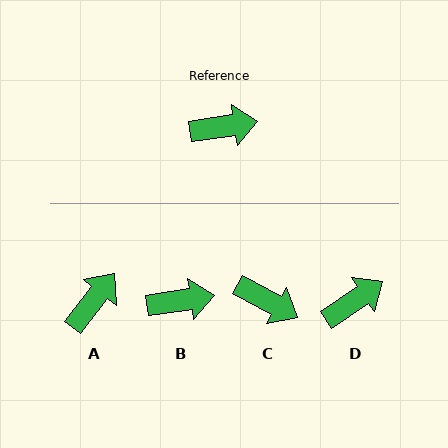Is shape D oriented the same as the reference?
No, it is off by about 25 degrees.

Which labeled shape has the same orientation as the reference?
B.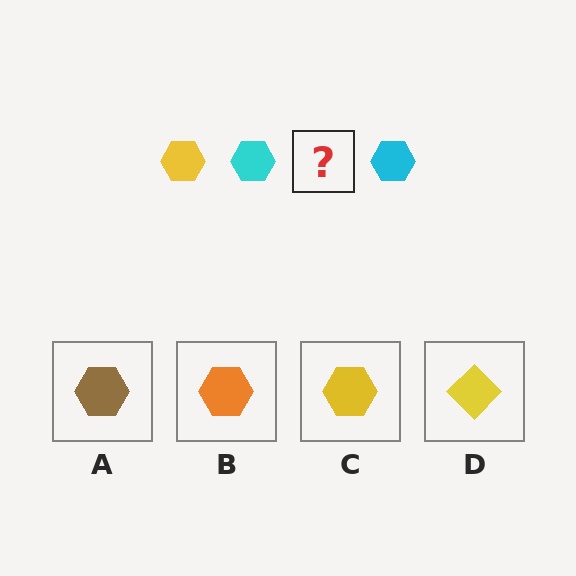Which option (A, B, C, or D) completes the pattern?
C.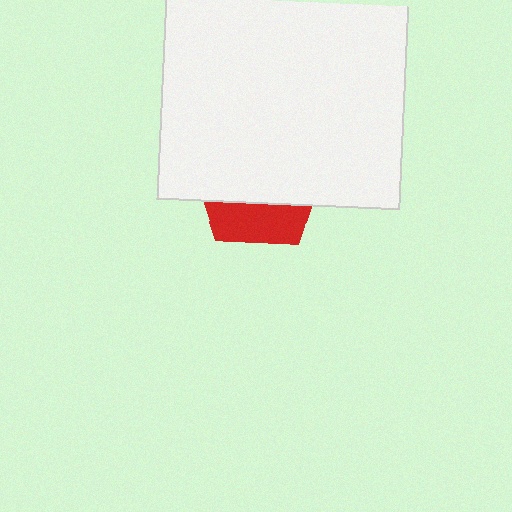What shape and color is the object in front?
The object in front is a white square.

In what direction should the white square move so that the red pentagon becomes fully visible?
The white square should move up. That is the shortest direction to clear the overlap and leave the red pentagon fully visible.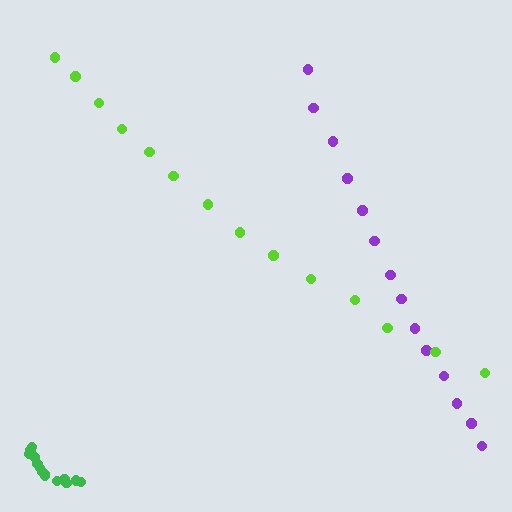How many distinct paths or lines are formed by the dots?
There are 3 distinct paths.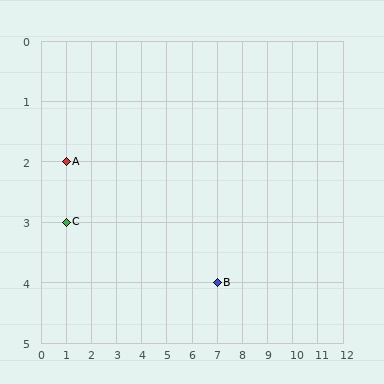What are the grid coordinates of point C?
Point C is at grid coordinates (1, 3).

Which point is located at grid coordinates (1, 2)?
Point A is at (1, 2).